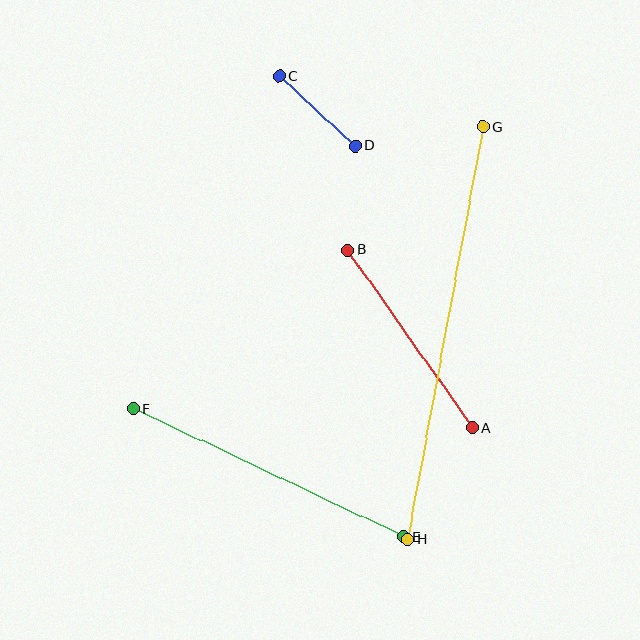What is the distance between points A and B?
The distance is approximately 217 pixels.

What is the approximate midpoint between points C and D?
The midpoint is at approximately (317, 111) pixels.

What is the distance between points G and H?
The distance is approximately 419 pixels.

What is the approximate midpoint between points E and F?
The midpoint is at approximately (268, 473) pixels.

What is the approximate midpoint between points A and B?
The midpoint is at approximately (410, 339) pixels.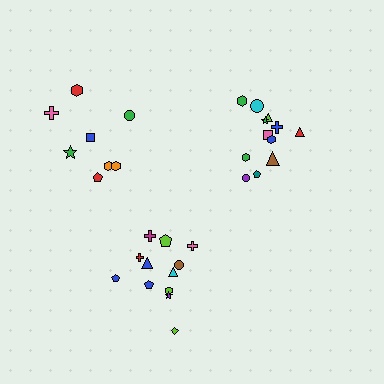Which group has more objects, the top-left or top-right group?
The top-right group.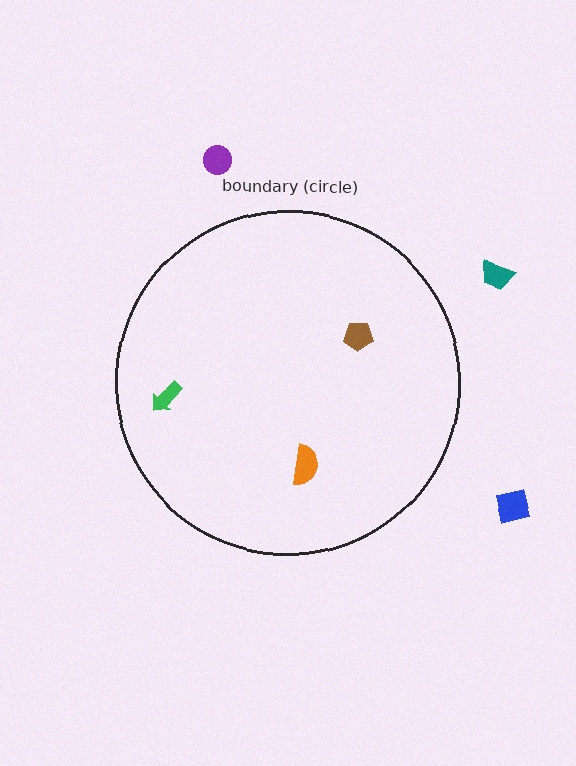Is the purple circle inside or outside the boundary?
Outside.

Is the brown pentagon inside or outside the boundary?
Inside.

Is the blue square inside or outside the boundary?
Outside.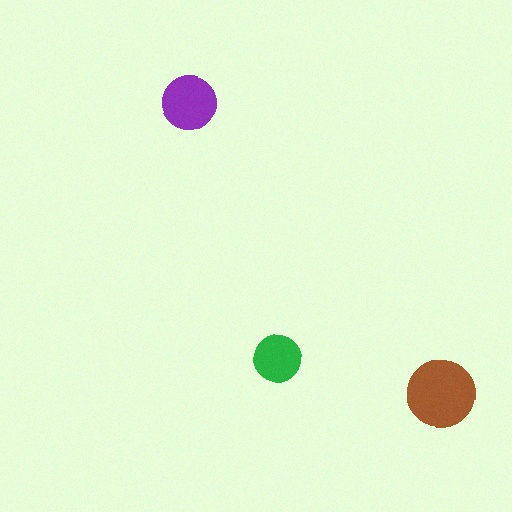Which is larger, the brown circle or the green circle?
The brown one.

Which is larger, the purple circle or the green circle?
The purple one.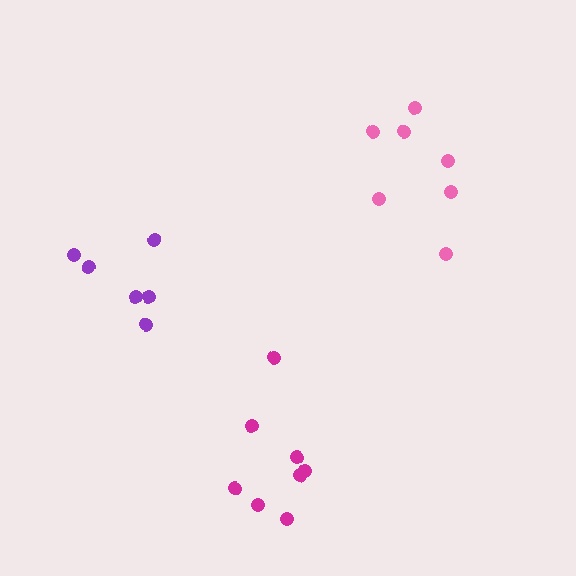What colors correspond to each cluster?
The clusters are colored: purple, magenta, pink.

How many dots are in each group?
Group 1: 6 dots, Group 2: 8 dots, Group 3: 7 dots (21 total).